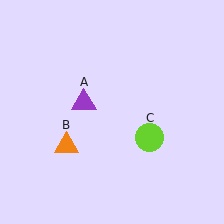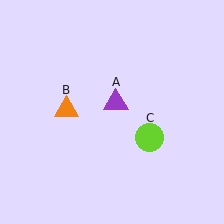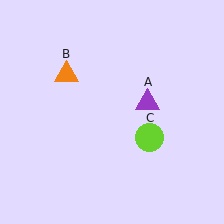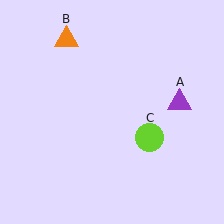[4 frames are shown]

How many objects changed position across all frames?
2 objects changed position: purple triangle (object A), orange triangle (object B).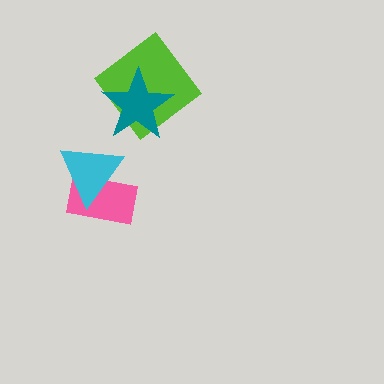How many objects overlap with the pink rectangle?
1 object overlaps with the pink rectangle.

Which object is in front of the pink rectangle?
The cyan triangle is in front of the pink rectangle.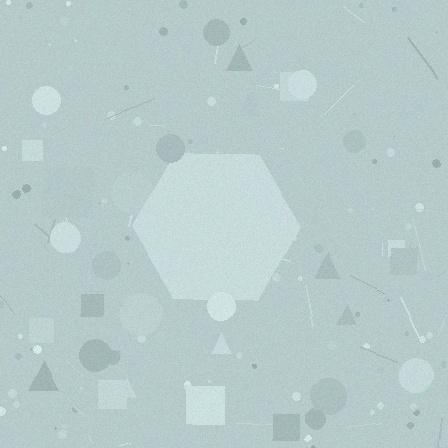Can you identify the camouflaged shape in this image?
The camouflaged shape is a hexagon.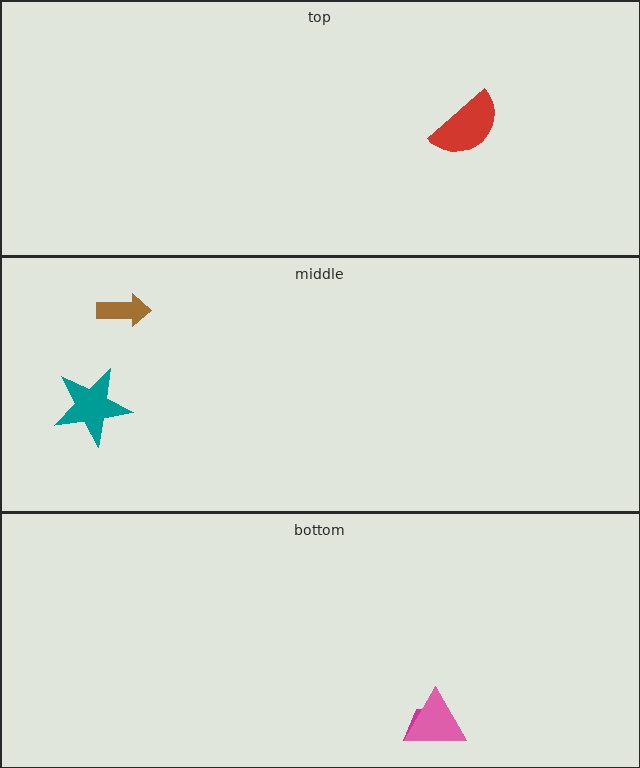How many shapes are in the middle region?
2.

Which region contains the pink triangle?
The bottom region.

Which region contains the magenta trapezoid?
The bottom region.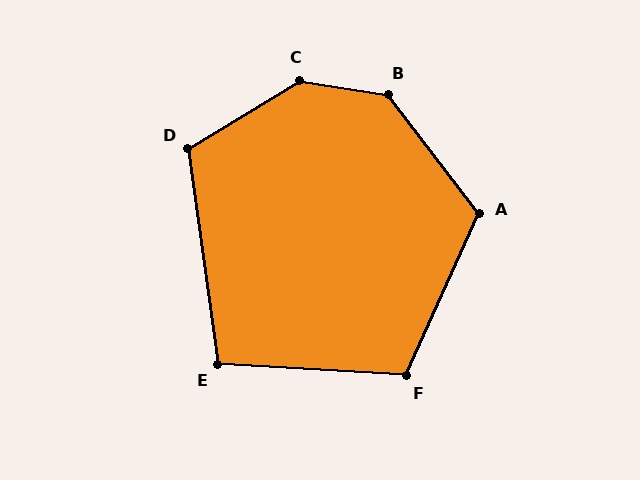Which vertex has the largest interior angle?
C, at approximately 140 degrees.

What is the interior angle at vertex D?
Approximately 113 degrees (obtuse).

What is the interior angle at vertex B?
Approximately 136 degrees (obtuse).